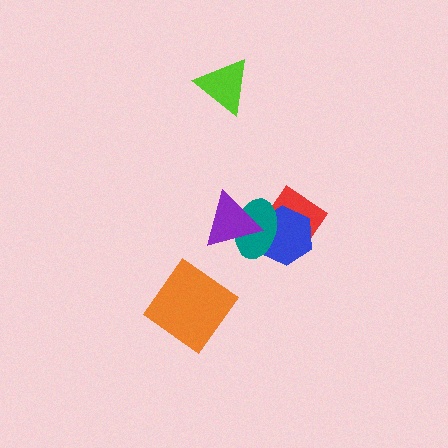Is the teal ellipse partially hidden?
Yes, it is partially covered by another shape.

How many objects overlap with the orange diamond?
0 objects overlap with the orange diamond.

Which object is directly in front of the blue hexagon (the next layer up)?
The teal ellipse is directly in front of the blue hexagon.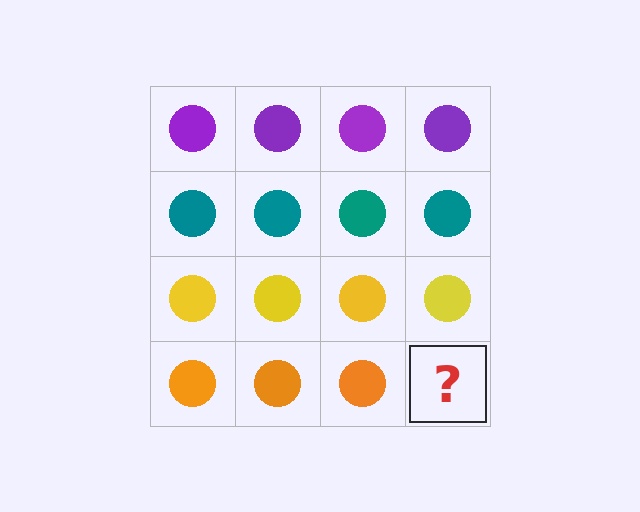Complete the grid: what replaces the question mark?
The question mark should be replaced with an orange circle.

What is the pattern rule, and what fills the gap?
The rule is that each row has a consistent color. The gap should be filled with an orange circle.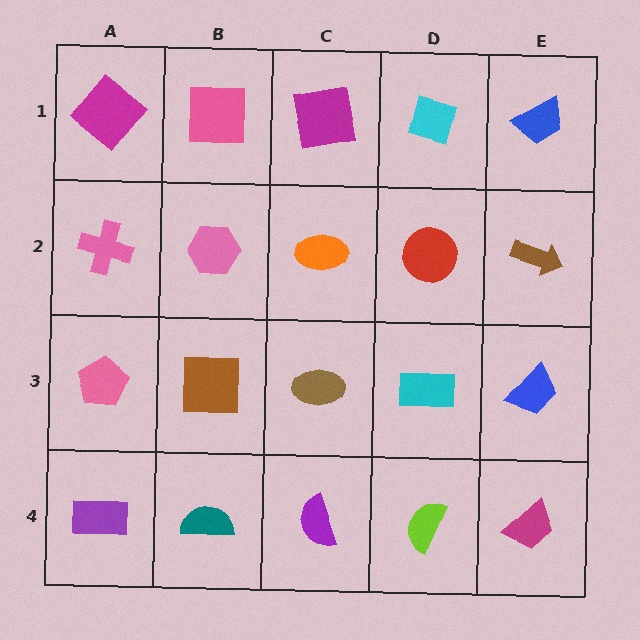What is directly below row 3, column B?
A teal semicircle.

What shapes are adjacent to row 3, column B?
A pink hexagon (row 2, column B), a teal semicircle (row 4, column B), a pink pentagon (row 3, column A), a brown ellipse (row 3, column C).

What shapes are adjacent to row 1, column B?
A pink hexagon (row 2, column B), a magenta diamond (row 1, column A), a magenta square (row 1, column C).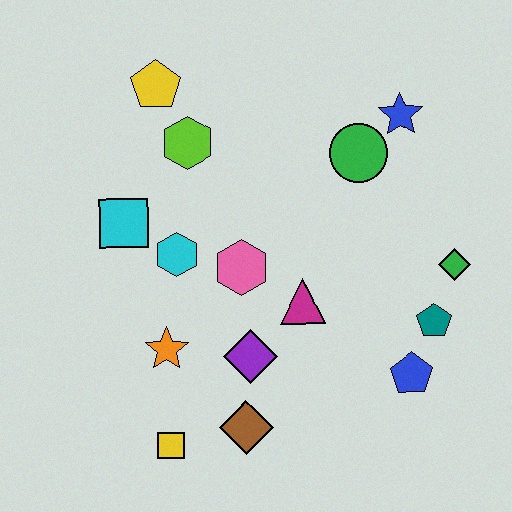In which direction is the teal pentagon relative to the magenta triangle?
The teal pentagon is to the right of the magenta triangle.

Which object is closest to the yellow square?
The brown diamond is closest to the yellow square.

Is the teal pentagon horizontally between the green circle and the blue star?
No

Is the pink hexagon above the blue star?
No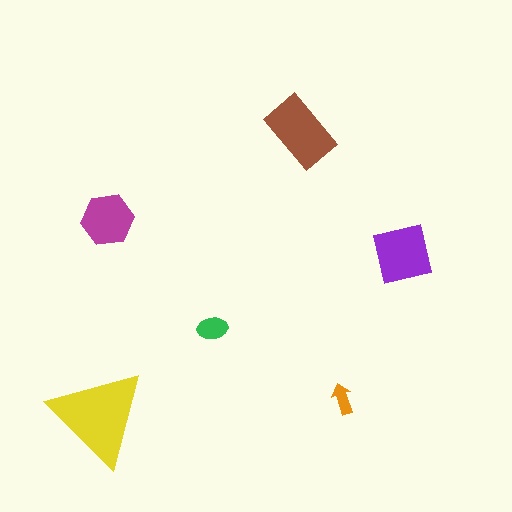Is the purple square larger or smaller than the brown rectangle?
Smaller.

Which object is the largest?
The yellow triangle.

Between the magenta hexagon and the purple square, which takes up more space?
The purple square.